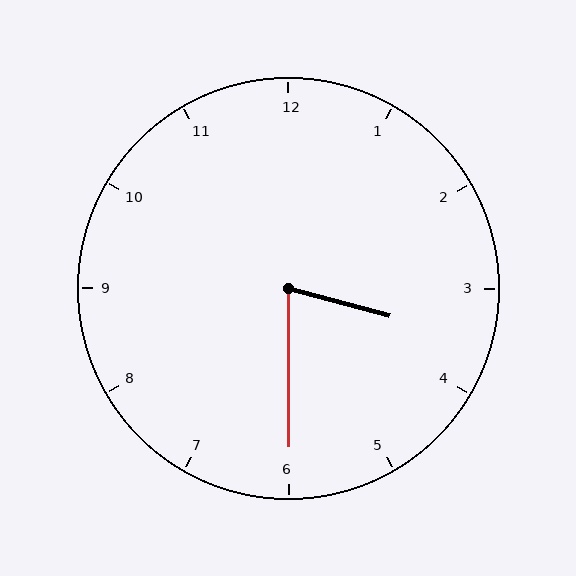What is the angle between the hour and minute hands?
Approximately 75 degrees.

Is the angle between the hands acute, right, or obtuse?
It is acute.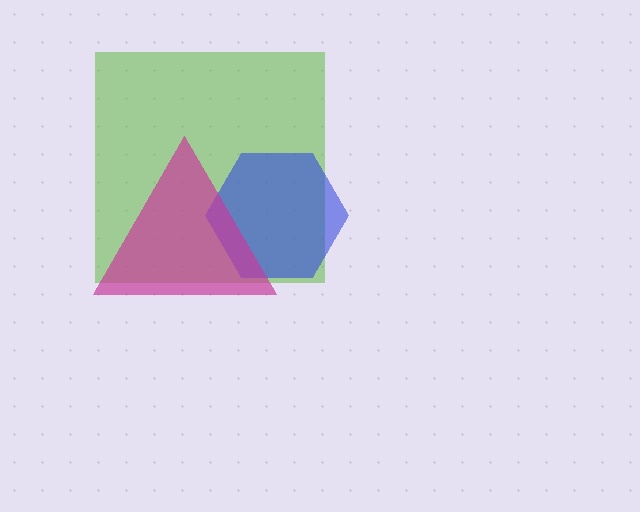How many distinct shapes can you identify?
There are 3 distinct shapes: a lime square, a blue hexagon, a magenta triangle.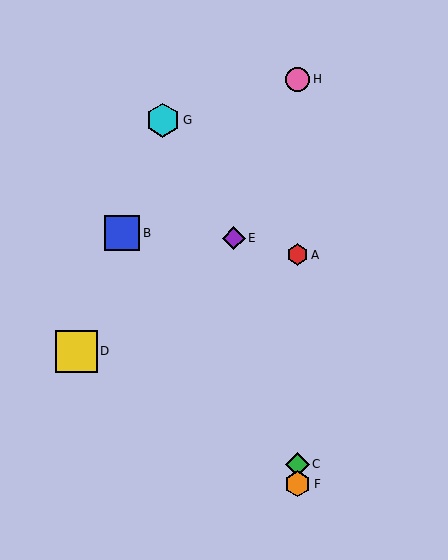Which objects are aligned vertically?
Objects A, C, F, H are aligned vertically.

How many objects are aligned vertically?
4 objects (A, C, F, H) are aligned vertically.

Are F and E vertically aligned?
No, F is at x≈298 and E is at x≈234.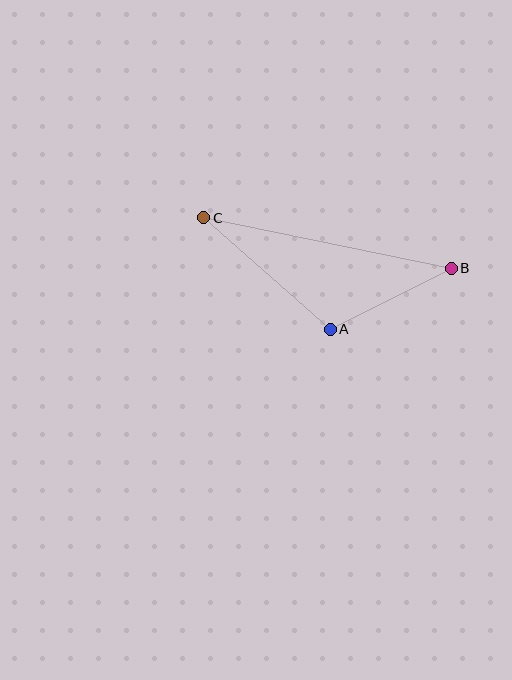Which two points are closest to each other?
Points A and B are closest to each other.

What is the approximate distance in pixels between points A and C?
The distance between A and C is approximately 168 pixels.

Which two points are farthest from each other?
Points B and C are farthest from each other.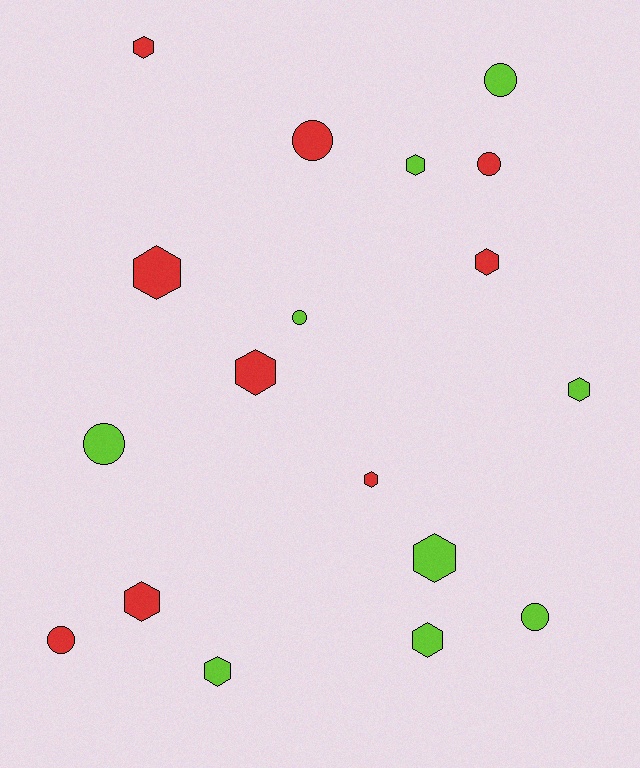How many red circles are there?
There are 3 red circles.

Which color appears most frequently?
Red, with 9 objects.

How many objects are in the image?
There are 18 objects.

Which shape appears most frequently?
Hexagon, with 11 objects.